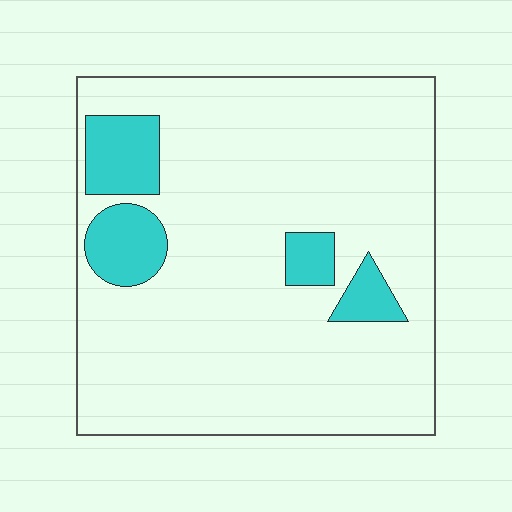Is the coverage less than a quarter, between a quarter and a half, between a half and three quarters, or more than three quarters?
Less than a quarter.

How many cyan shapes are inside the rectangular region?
4.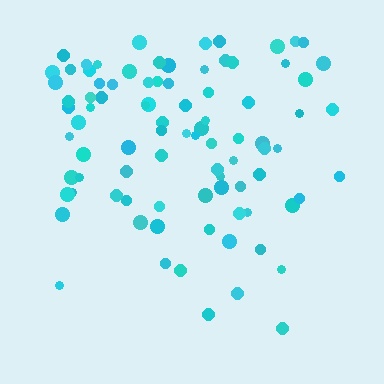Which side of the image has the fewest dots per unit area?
The bottom.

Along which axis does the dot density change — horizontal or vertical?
Vertical.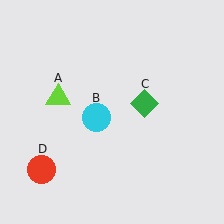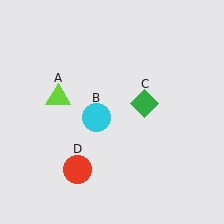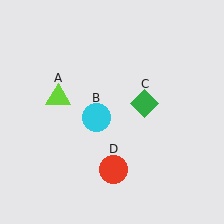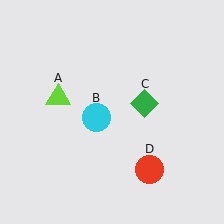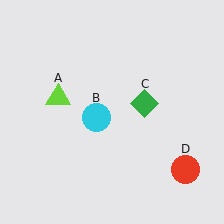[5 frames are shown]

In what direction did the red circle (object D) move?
The red circle (object D) moved right.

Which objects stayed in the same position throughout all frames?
Lime triangle (object A) and cyan circle (object B) and green diamond (object C) remained stationary.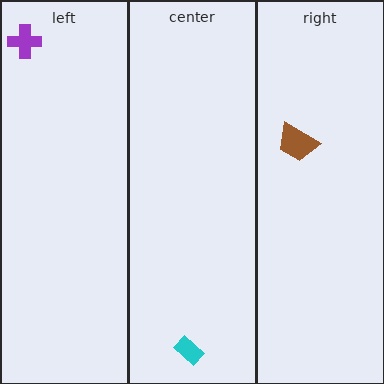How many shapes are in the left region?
1.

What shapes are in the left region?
The purple cross.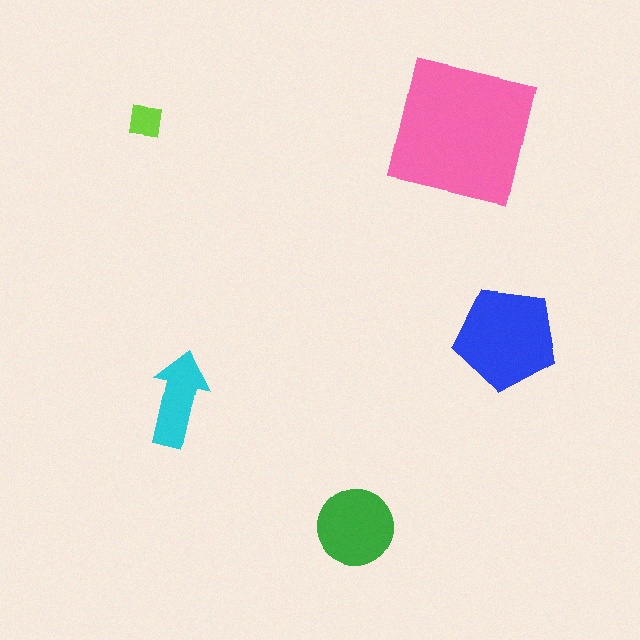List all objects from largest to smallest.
The pink square, the blue pentagon, the green circle, the cyan arrow, the lime square.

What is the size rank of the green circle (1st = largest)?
3rd.